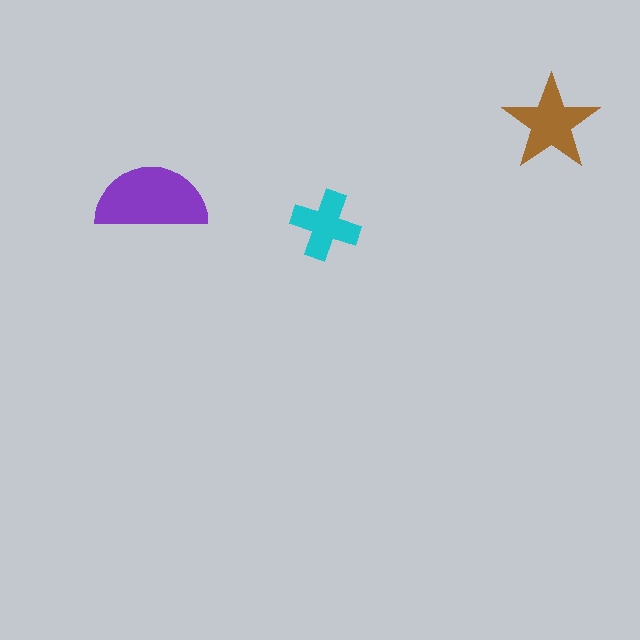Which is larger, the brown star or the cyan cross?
The brown star.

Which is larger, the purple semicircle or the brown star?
The purple semicircle.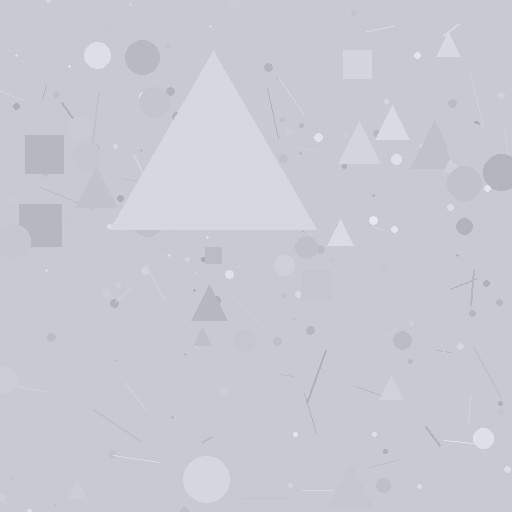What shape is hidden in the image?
A triangle is hidden in the image.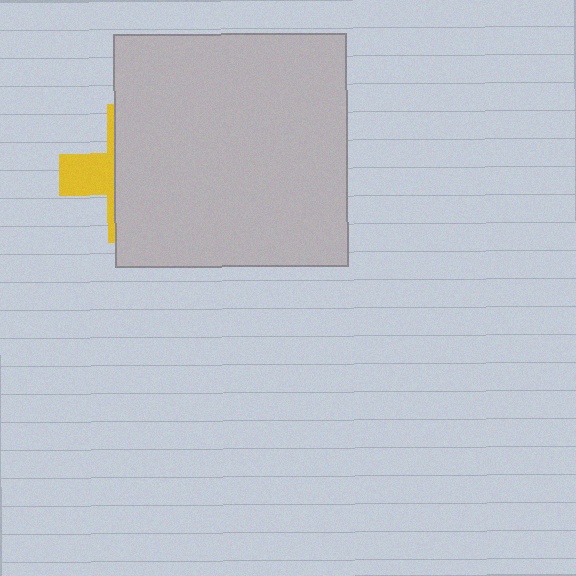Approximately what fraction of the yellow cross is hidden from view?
Roughly 69% of the yellow cross is hidden behind the light gray square.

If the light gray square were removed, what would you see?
You would see the complete yellow cross.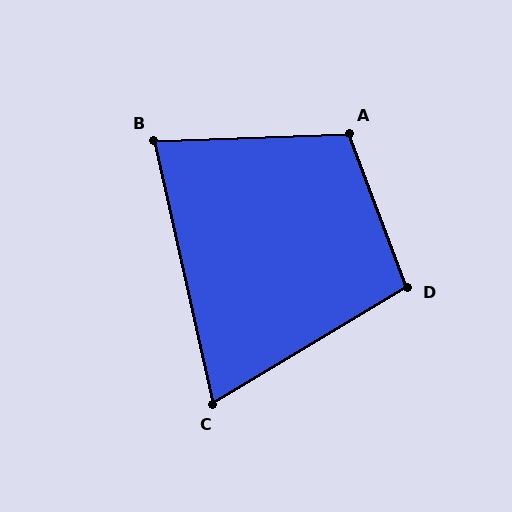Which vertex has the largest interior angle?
A, at approximately 108 degrees.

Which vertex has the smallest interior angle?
C, at approximately 72 degrees.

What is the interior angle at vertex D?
Approximately 101 degrees (obtuse).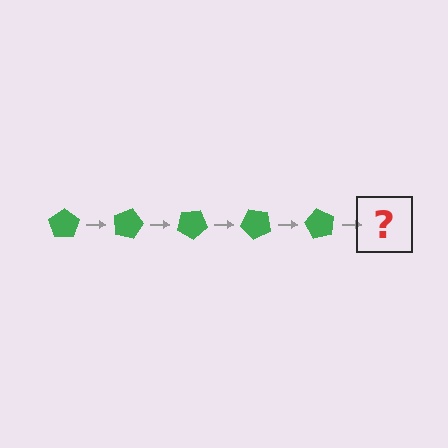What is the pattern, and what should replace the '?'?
The pattern is that the pentagon rotates 15 degrees each step. The '?' should be a green pentagon rotated 75 degrees.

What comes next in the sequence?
The next element should be a green pentagon rotated 75 degrees.